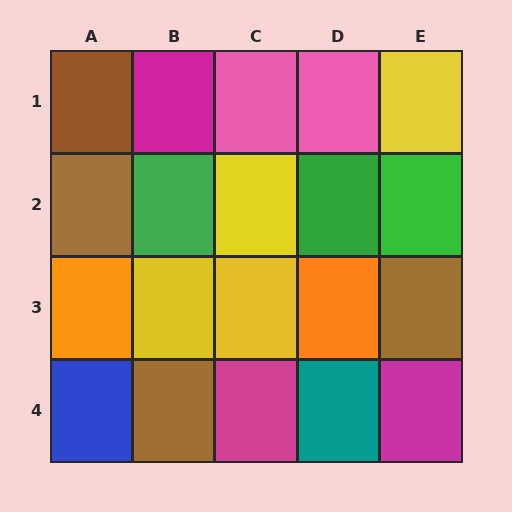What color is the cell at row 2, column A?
Brown.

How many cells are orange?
2 cells are orange.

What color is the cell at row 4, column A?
Blue.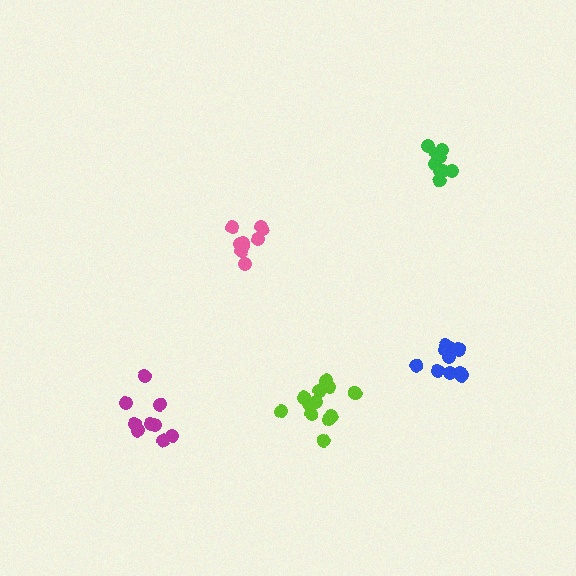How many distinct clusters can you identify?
There are 5 distinct clusters.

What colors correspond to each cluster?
The clusters are colored: pink, green, lime, magenta, blue.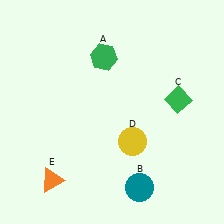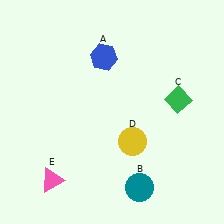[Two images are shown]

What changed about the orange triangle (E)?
In Image 1, E is orange. In Image 2, it changed to pink.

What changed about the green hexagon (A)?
In Image 1, A is green. In Image 2, it changed to blue.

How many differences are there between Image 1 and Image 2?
There are 2 differences between the two images.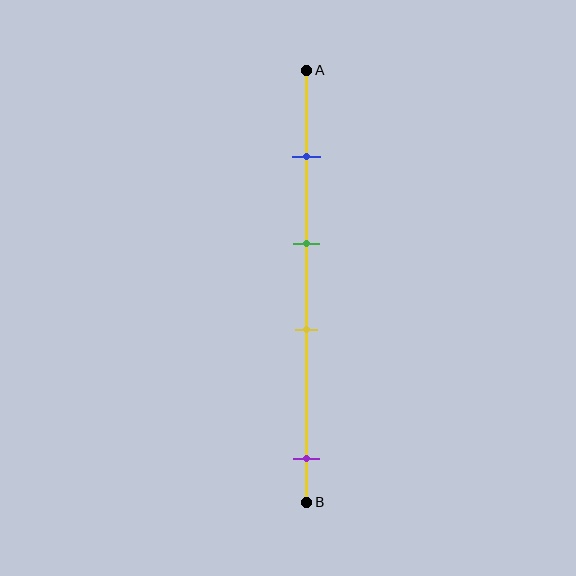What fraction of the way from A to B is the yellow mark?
The yellow mark is approximately 60% (0.6) of the way from A to B.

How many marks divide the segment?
There are 4 marks dividing the segment.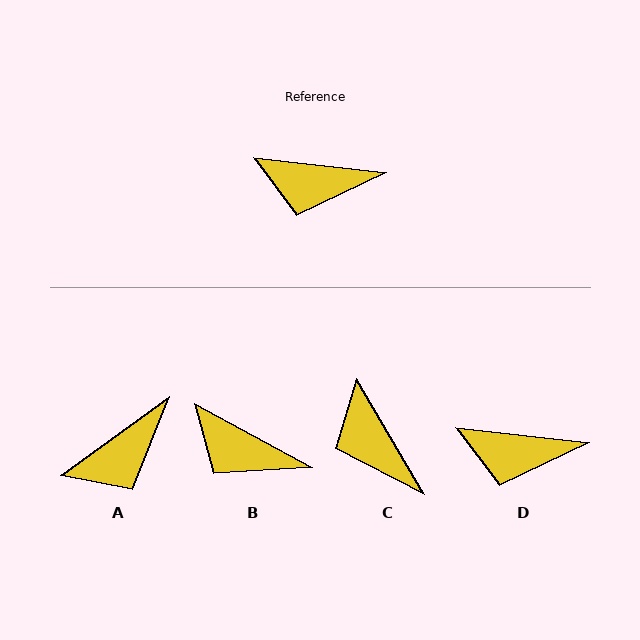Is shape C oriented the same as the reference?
No, it is off by about 53 degrees.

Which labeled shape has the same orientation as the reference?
D.